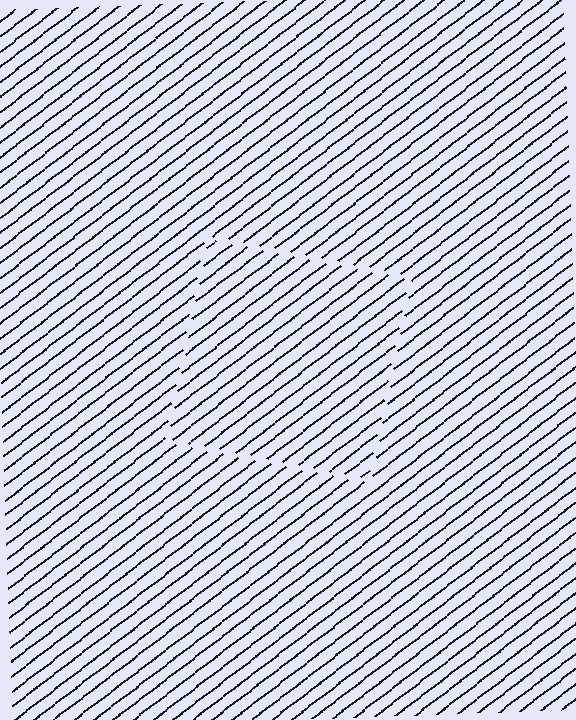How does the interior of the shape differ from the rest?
The interior of the shape contains the same grating, shifted by half a period — the contour is defined by the phase discontinuity where line-ends from the inner and outer gratings abut.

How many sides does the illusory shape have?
4 sides — the line-ends trace a square.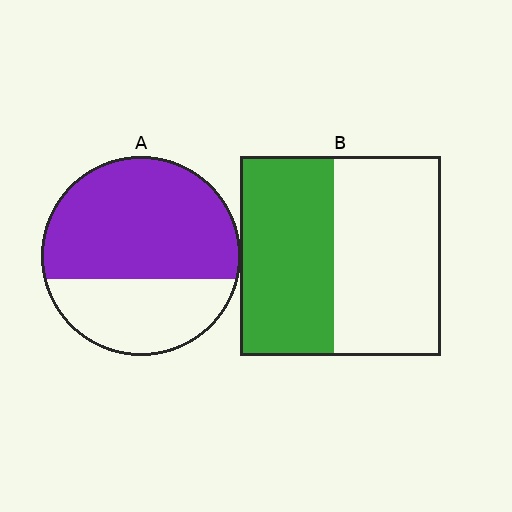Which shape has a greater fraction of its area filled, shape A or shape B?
Shape A.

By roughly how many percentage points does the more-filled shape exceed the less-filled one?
By roughly 20 percentage points (A over B).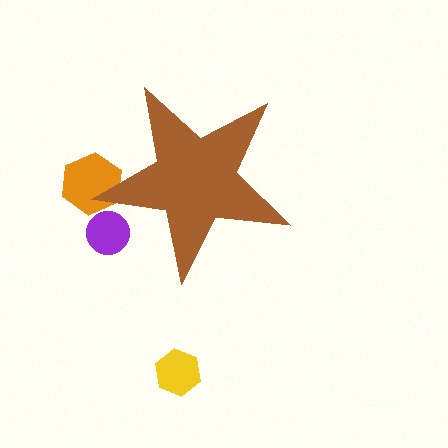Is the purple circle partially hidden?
Yes, the purple circle is partially hidden behind the brown star.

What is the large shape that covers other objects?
A brown star.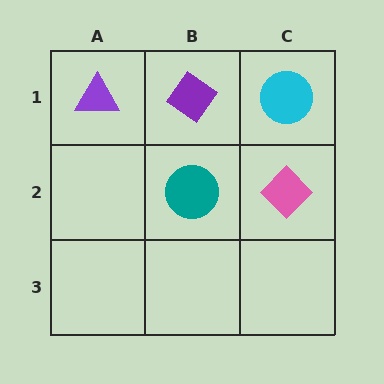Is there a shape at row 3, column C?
No, that cell is empty.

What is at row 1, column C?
A cyan circle.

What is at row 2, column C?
A pink diamond.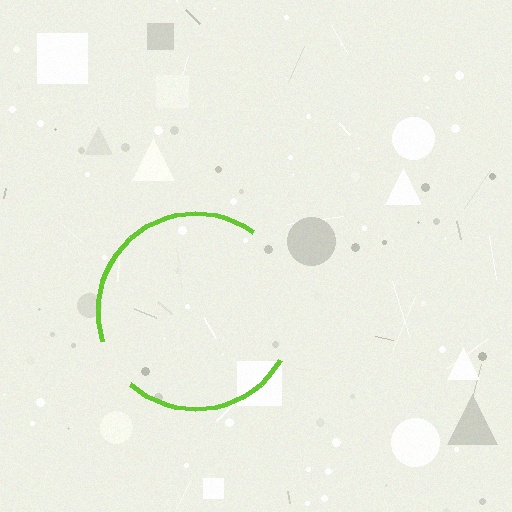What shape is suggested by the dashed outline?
The dashed outline suggests a circle.